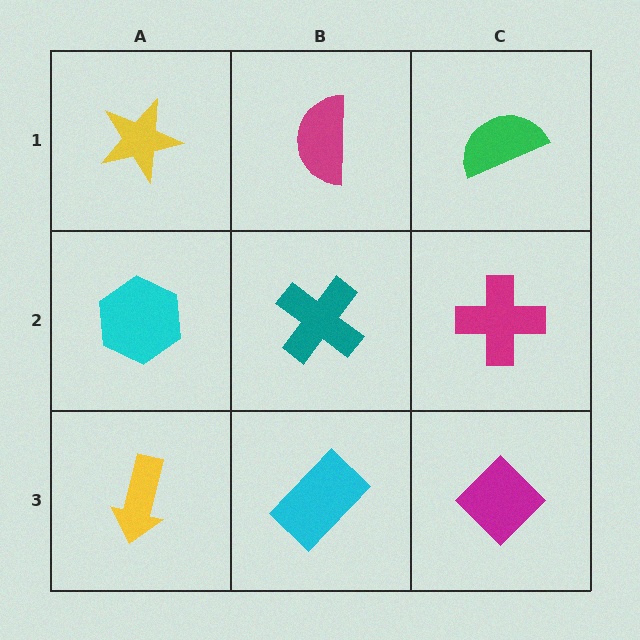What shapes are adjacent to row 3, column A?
A cyan hexagon (row 2, column A), a cyan rectangle (row 3, column B).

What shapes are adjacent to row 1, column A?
A cyan hexagon (row 2, column A), a magenta semicircle (row 1, column B).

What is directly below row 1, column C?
A magenta cross.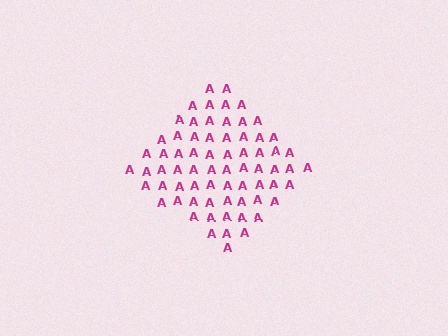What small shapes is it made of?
It is made of small letter A's.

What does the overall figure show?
The overall figure shows a diamond.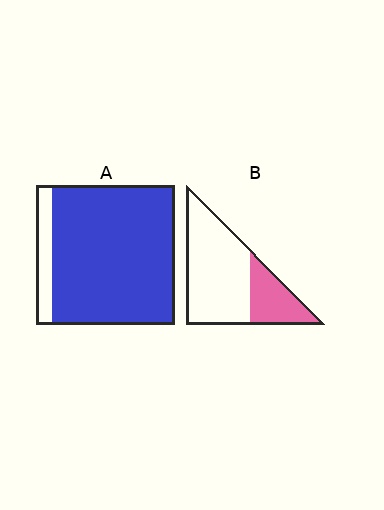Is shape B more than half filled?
No.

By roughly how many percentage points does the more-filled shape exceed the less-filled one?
By roughly 60 percentage points (A over B).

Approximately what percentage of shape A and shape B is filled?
A is approximately 90% and B is approximately 30%.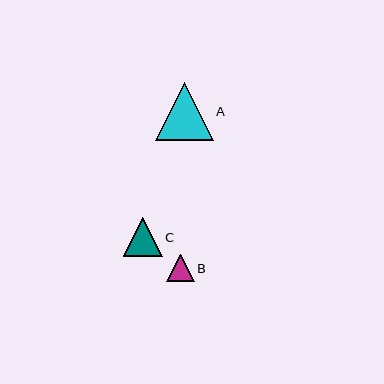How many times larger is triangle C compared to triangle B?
Triangle C is approximately 1.4 times the size of triangle B.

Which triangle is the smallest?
Triangle B is the smallest with a size of approximately 27 pixels.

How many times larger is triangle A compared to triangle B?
Triangle A is approximately 2.1 times the size of triangle B.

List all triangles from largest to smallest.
From largest to smallest: A, C, B.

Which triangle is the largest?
Triangle A is the largest with a size of approximately 58 pixels.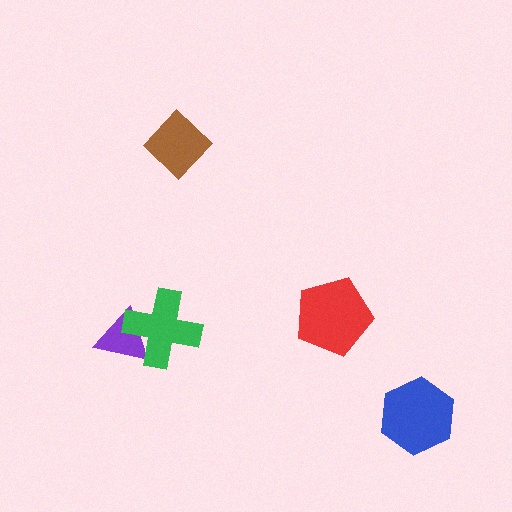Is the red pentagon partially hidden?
No, no other shape covers it.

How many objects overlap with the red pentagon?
0 objects overlap with the red pentagon.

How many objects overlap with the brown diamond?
0 objects overlap with the brown diamond.